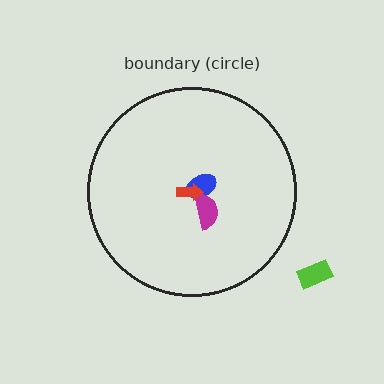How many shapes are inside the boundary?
3 inside, 1 outside.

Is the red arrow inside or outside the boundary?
Inside.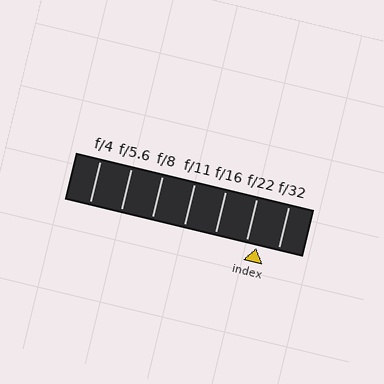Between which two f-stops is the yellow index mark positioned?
The index mark is between f/22 and f/32.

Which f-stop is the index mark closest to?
The index mark is closest to f/22.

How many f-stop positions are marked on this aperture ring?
There are 7 f-stop positions marked.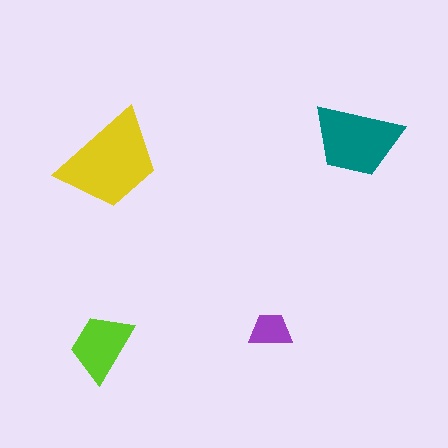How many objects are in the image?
There are 4 objects in the image.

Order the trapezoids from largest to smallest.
the yellow one, the teal one, the lime one, the purple one.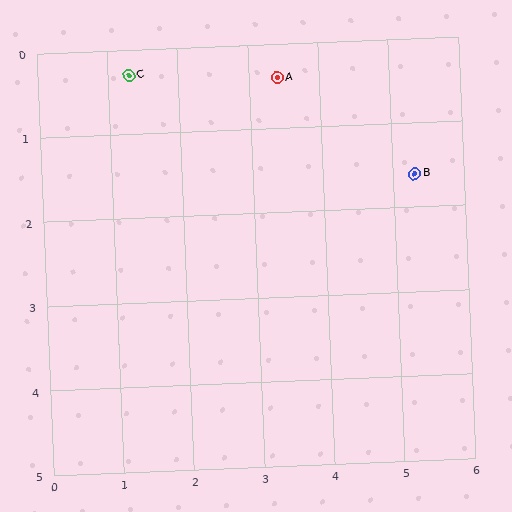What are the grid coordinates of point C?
Point C is at approximately (1.3, 0.3).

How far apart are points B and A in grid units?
Points B and A are about 2.2 grid units apart.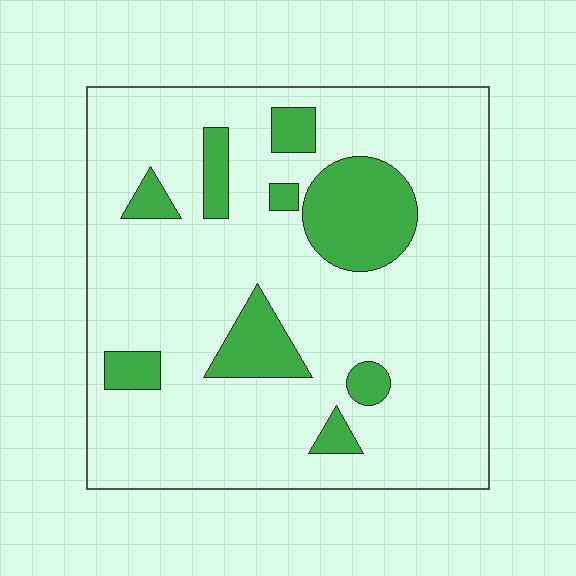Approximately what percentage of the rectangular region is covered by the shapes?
Approximately 15%.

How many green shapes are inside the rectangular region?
9.